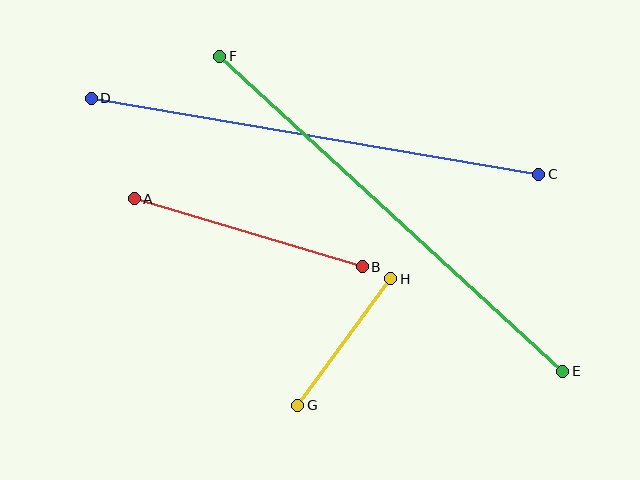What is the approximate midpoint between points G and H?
The midpoint is at approximately (344, 342) pixels.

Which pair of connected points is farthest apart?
Points E and F are farthest apart.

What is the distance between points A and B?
The distance is approximately 238 pixels.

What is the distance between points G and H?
The distance is approximately 157 pixels.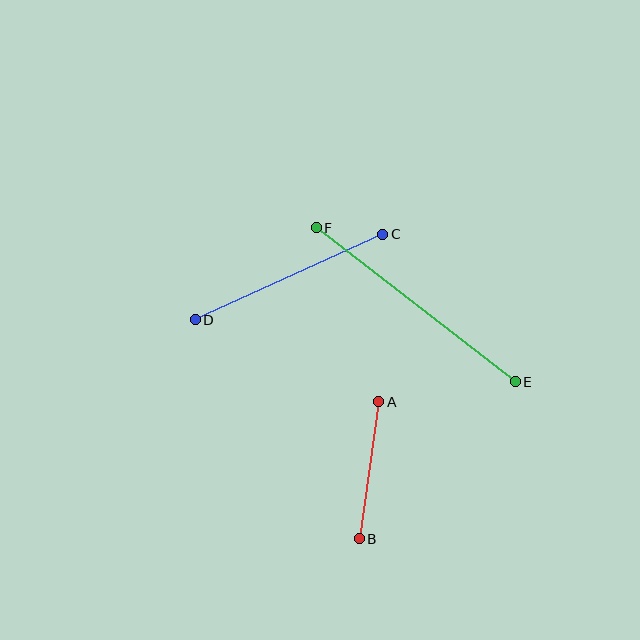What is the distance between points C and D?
The distance is approximately 206 pixels.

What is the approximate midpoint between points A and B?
The midpoint is at approximately (369, 470) pixels.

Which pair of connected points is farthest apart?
Points E and F are farthest apart.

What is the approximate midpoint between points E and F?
The midpoint is at approximately (416, 305) pixels.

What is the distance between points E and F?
The distance is approximately 252 pixels.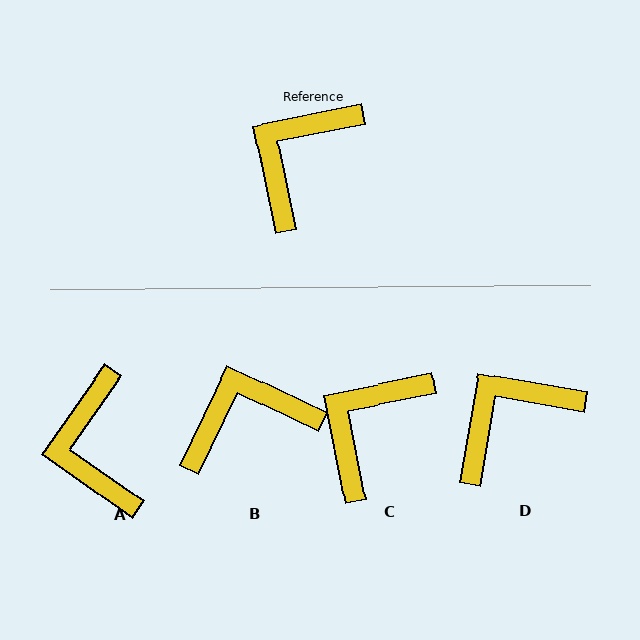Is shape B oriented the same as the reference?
No, it is off by about 37 degrees.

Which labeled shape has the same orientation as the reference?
C.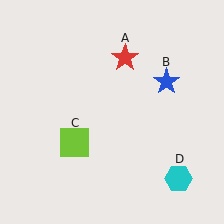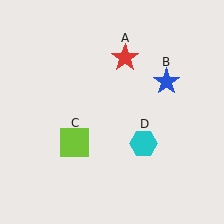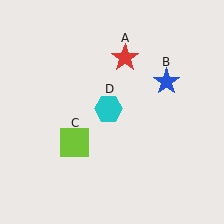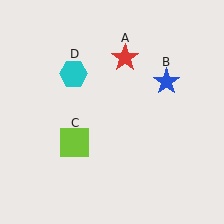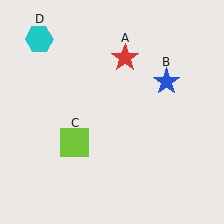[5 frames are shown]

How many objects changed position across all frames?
1 object changed position: cyan hexagon (object D).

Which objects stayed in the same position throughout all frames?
Red star (object A) and blue star (object B) and lime square (object C) remained stationary.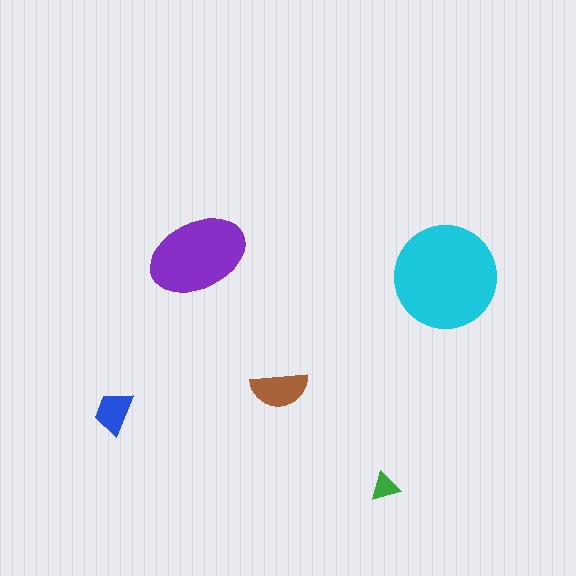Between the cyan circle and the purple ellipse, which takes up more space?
The cyan circle.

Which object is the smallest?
The green triangle.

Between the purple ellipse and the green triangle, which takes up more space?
The purple ellipse.